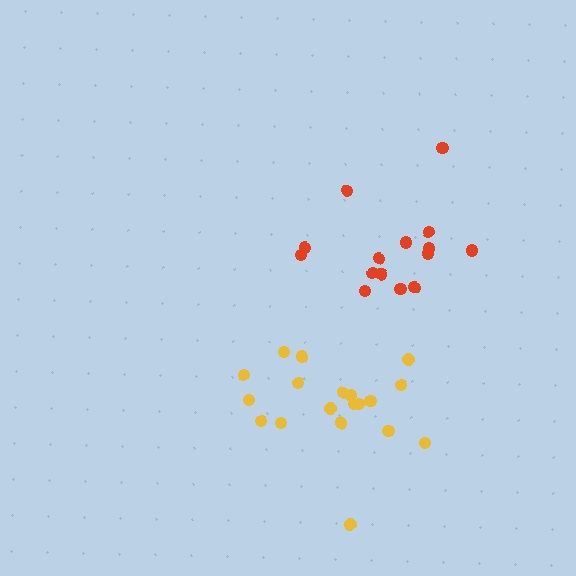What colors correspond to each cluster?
The clusters are colored: yellow, red.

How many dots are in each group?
Group 1: 19 dots, Group 2: 15 dots (34 total).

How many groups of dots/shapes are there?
There are 2 groups.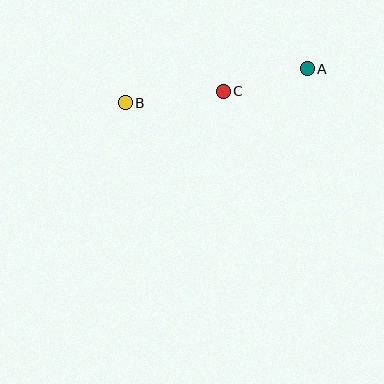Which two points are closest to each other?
Points A and C are closest to each other.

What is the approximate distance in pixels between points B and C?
The distance between B and C is approximately 99 pixels.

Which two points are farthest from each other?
Points A and B are farthest from each other.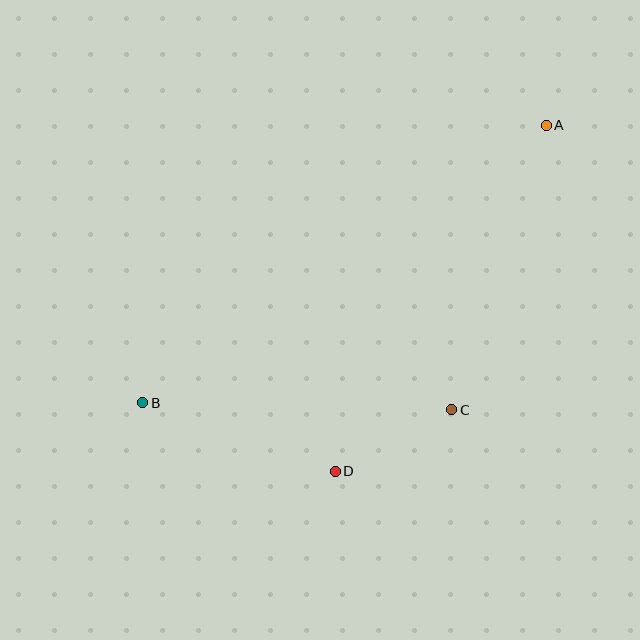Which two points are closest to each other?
Points C and D are closest to each other.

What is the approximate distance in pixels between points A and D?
The distance between A and D is approximately 405 pixels.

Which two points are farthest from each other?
Points A and B are farthest from each other.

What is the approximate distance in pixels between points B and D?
The distance between B and D is approximately 204 pixels.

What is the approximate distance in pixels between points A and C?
The distance between A and C is approximately 300 pixels.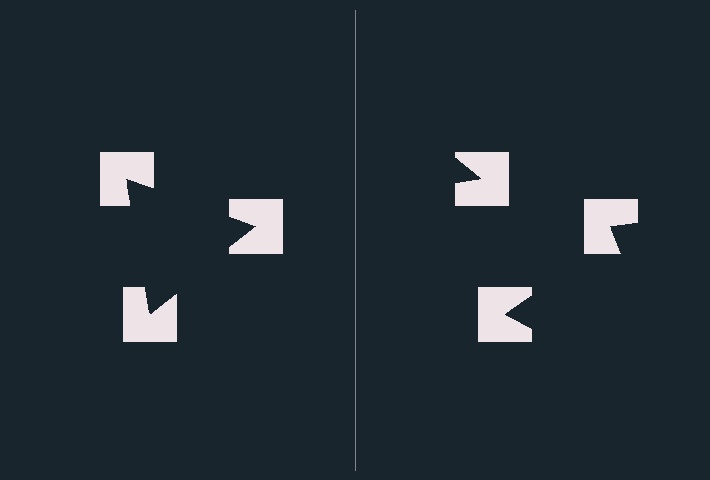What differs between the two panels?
The notched squares are positioned identically on both sides; only the wedge orientations differ. On the left they align to a triangle; on the right they are misaligned.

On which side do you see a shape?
An illusory triangle appears on the left side. On the right side the wedge cuts are rotated, so no coherent shape forms.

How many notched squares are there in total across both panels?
6 — 3 on each side.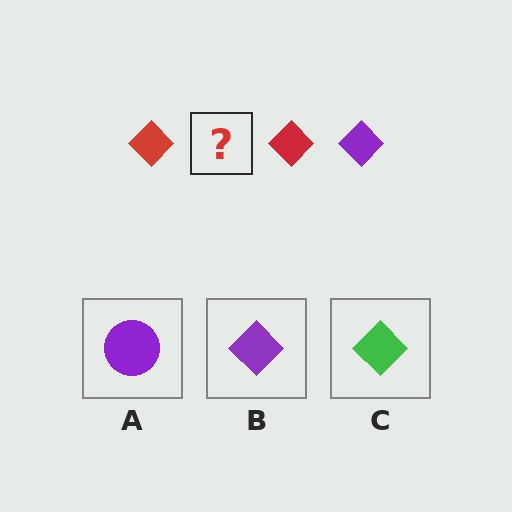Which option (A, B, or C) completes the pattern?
B.